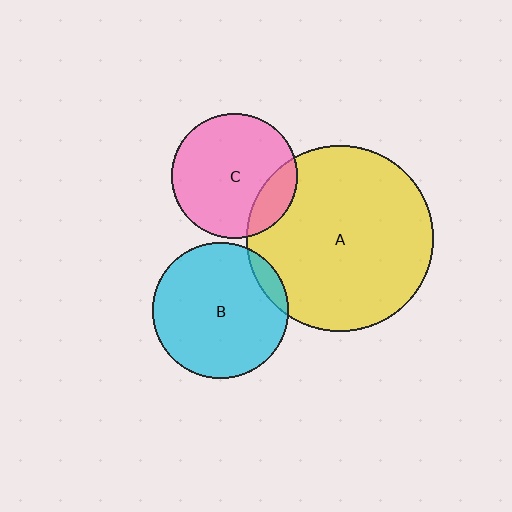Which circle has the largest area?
Circle A (yellow).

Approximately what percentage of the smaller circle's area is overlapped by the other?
Approximately 15%.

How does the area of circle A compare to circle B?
Approximately 1.9 times.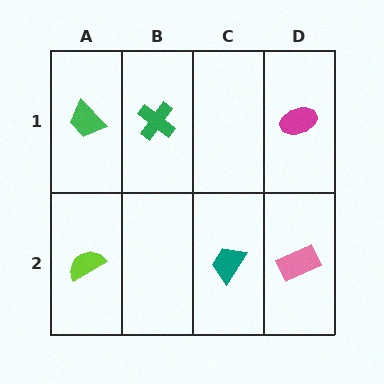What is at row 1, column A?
A green trapezoid.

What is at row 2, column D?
A pink rectangle.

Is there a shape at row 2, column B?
No, that cell is empty.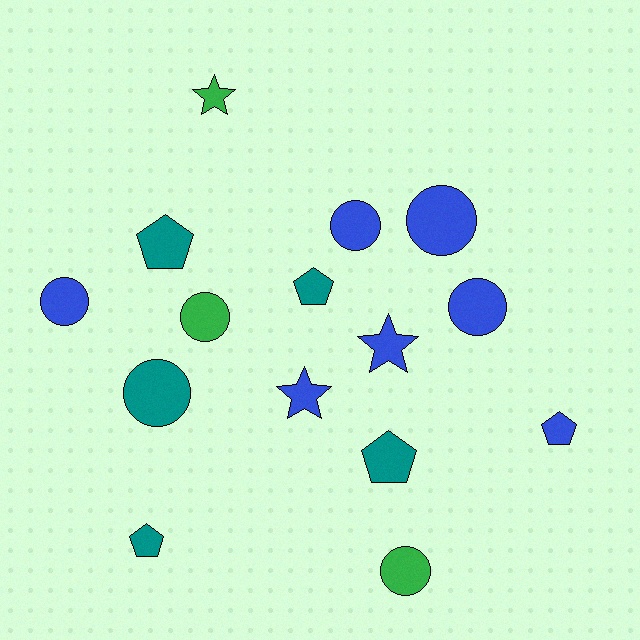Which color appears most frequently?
Blue, with 7 objects.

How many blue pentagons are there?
There is 1 blue pentagon.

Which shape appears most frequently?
Circle, with 7 objects.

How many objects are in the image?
There are 15 objects.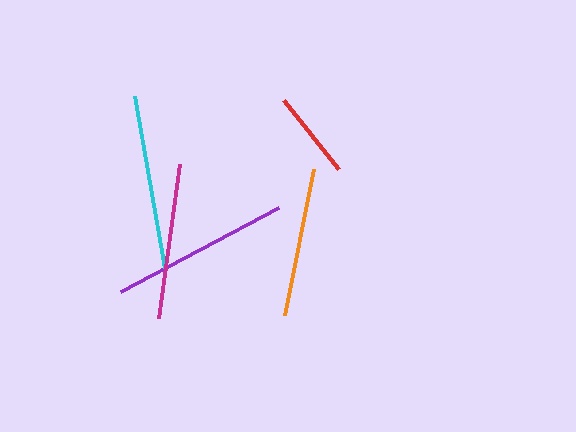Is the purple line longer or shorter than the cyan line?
The purple line is longer than the cyan line.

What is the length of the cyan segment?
The cyan segment is approximately 174 pixels long.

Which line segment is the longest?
The purple line is the longest at approximately 178 pixels.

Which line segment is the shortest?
The red line is the shortest at approximately 89 pixels.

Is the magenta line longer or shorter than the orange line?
The magenta line is longer than the orange line.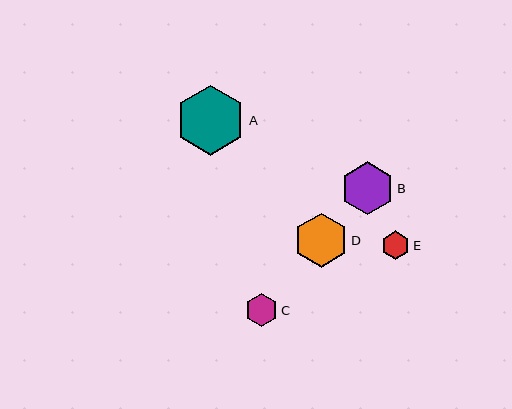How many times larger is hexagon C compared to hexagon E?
Hexagon C is approximately 1.2 times the size of hexagon E.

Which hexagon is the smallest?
Hexagon E is the smallest with a size of approximately 28 pixels.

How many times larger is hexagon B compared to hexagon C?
Hexagon B is approximately 1.6 times the size of hexagon C.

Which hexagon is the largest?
Hexagon A is the largest with a size of approximately 70 pixels.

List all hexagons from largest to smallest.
From largest to smallest: A, D, B, C, E.